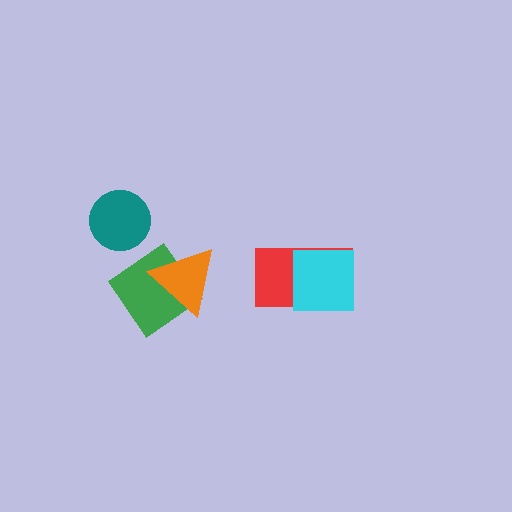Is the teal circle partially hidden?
No, no other shape covers it.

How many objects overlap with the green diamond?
1 object overlaps with the green diamond.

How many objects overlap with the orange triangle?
1 object overlaps with the orange triangle.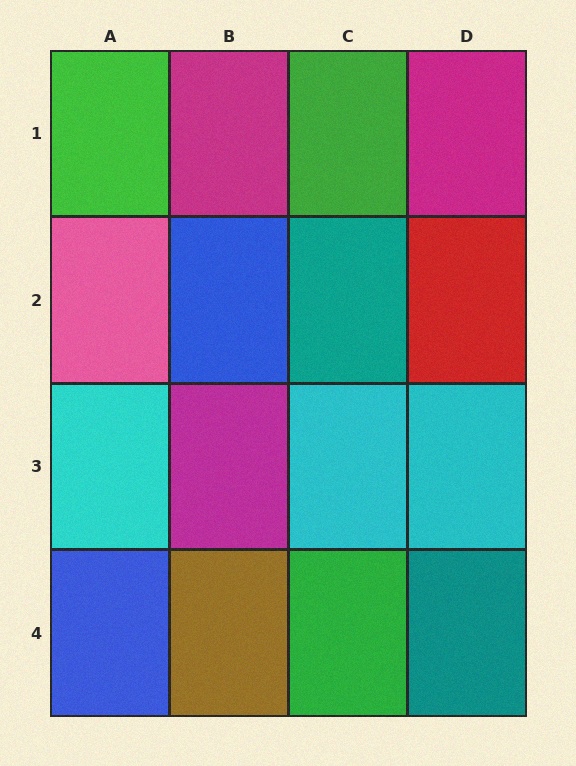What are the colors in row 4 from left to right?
Blue, brown, green, teal.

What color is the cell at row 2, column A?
Pink.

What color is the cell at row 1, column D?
Magenta.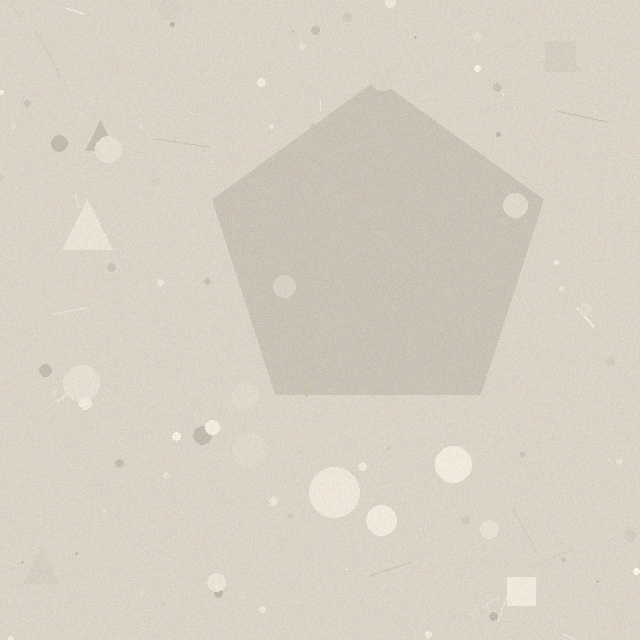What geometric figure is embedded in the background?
A pentagon is embedded in the background.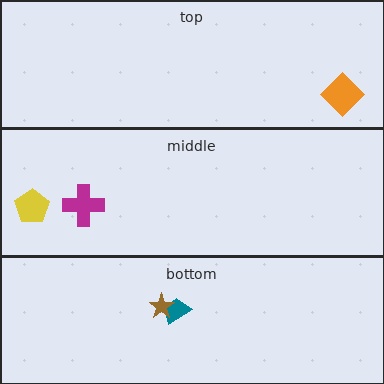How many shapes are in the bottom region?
2.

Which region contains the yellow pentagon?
The middle region.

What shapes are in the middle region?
The magenta cross, the yellow pentagon.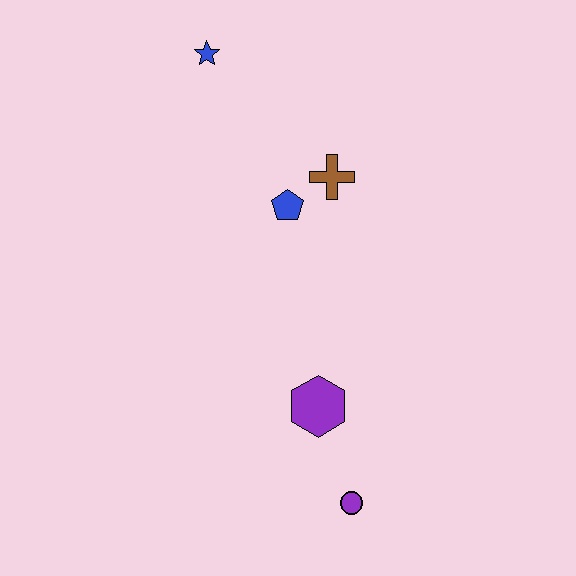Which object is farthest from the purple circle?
The blue star is farthest from the purple circle.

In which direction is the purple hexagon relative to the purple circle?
The purple hexagon is above the purple circle.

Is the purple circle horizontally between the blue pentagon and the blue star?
No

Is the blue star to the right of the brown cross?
No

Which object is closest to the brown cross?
The blue pentagon is closest to the brown cross.